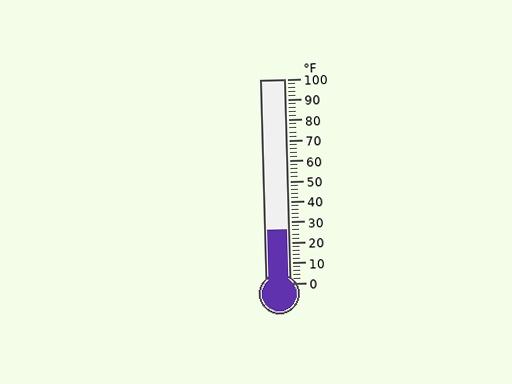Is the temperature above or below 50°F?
The temperature is below 50°F.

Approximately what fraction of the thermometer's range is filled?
The thermometer is filled to approximately 25% of its range.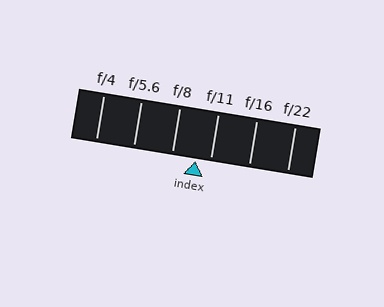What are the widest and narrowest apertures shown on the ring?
The widest aperture shown is f/4 and the narrowest is f/22.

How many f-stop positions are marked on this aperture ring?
There are 6 f-stop positions marked.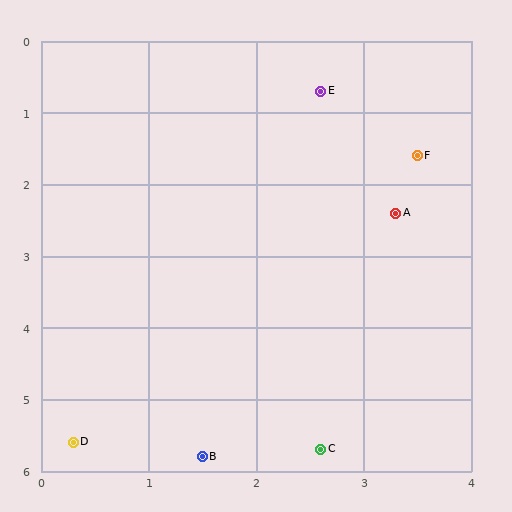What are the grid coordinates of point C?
Point C is at approximately (2.6, 5.7).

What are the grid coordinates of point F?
Point F is at approximately (3.5, 1.6).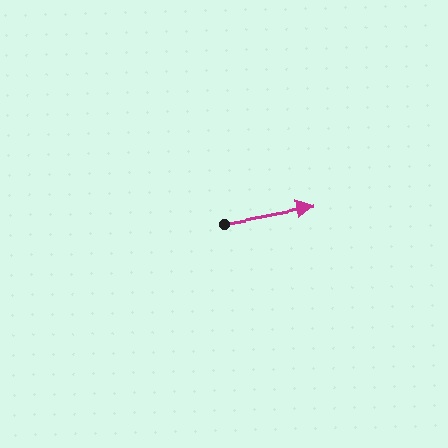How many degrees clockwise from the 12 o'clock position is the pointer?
Approximately 79 degrees.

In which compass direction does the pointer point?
East.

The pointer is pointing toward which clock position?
Roughly 3 o'clock.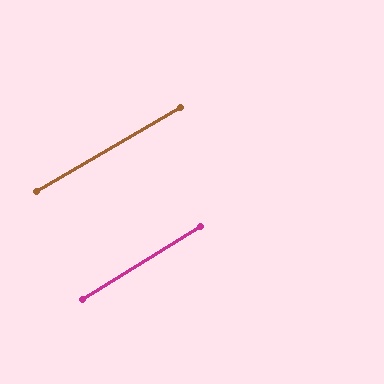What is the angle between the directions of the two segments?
Approximately 1 degree.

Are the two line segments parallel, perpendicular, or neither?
Parallel — their directions differ by only 1.3°.